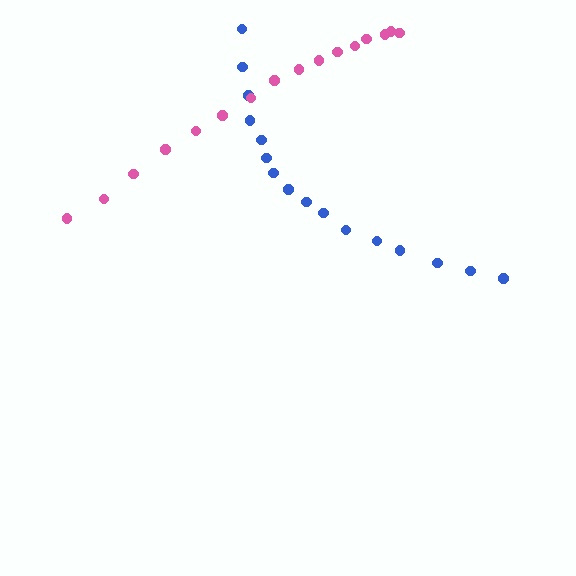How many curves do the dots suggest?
There are 2 distinct paths.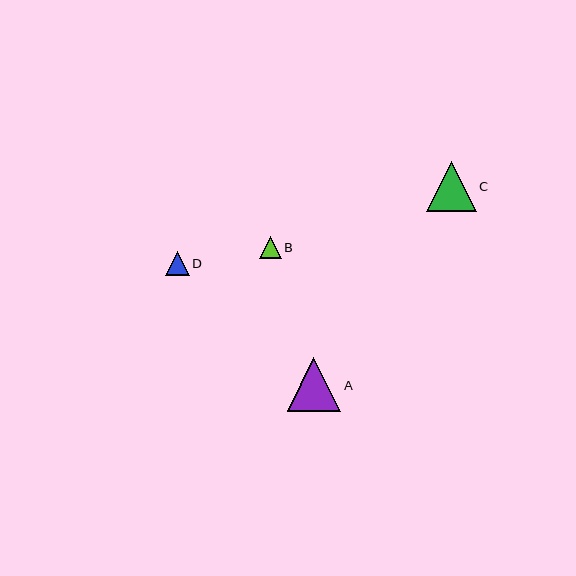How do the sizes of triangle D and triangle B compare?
Triangle D and triangle B are approximately the same size.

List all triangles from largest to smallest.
From largest to smallest: A, C, D, B.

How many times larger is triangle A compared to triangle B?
Triangle A is approximately 2.5 times the size of triangle B.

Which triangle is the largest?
Triangle A is the largest with a size of approximately 54 pixels.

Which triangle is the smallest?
Triangle B is the smallest with a size of approximately 22 pixels.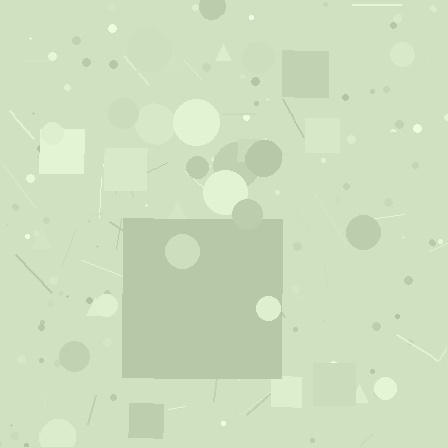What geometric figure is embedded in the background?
A square is embedded in the background.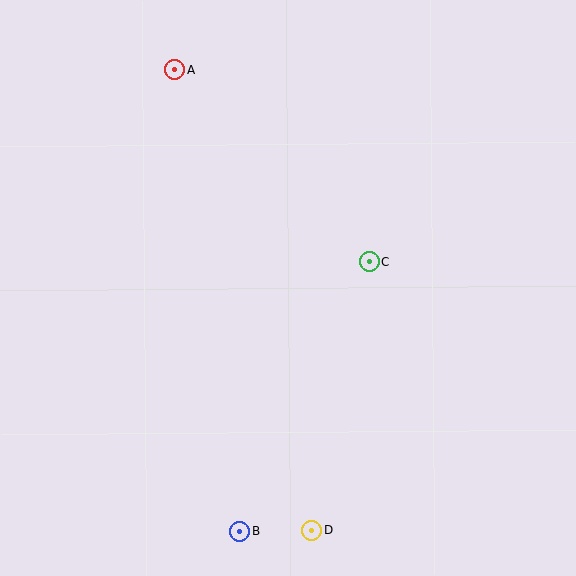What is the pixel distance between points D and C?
The distance between D and C is 274 pixels.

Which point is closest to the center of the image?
Point C at (369, 262) is closest to the center.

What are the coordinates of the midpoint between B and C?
The midpoint between B and C is at (304, 397).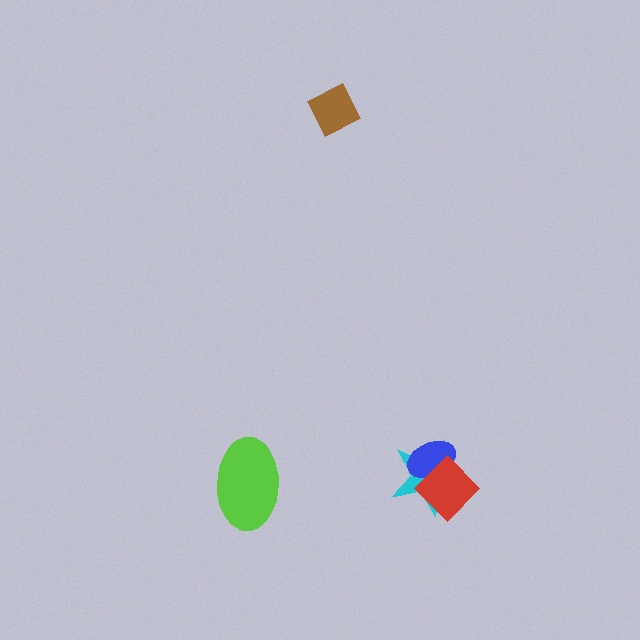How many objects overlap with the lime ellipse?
0 objects overlap with the lime ellipse.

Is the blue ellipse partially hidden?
Yes, it is partially covered by another shape.